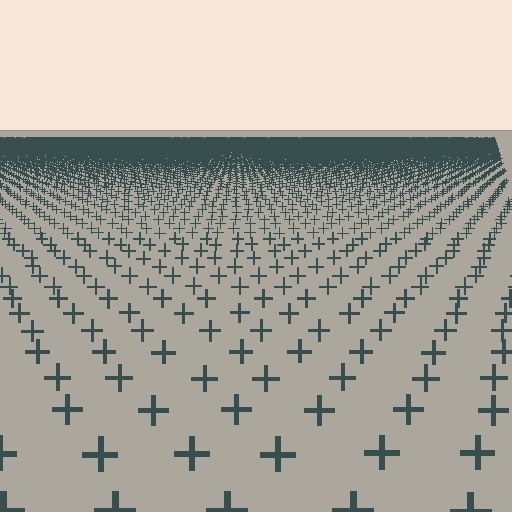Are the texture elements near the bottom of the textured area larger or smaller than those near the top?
Larger. Near the bottom, elements are closer to the viewer and appear at a bigger on-screen size.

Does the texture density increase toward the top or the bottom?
Density increases toward the top.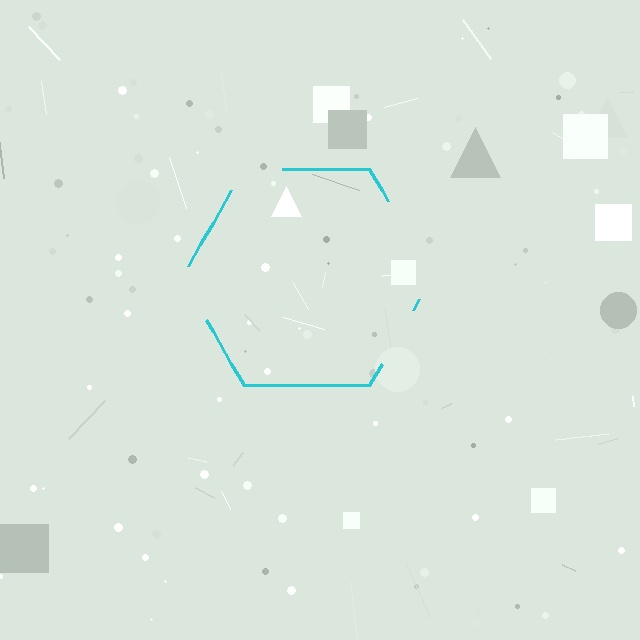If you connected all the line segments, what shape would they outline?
They would outline a hexagon.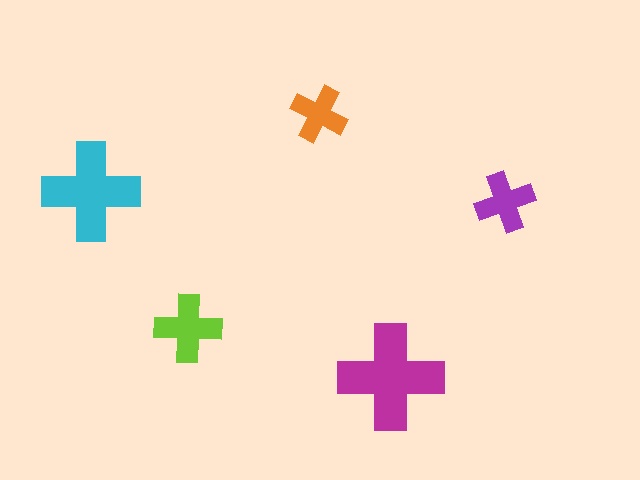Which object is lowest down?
The magenta cross is bottommost.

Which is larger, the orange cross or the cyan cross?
The cyan one.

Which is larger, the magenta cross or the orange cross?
The magenta one.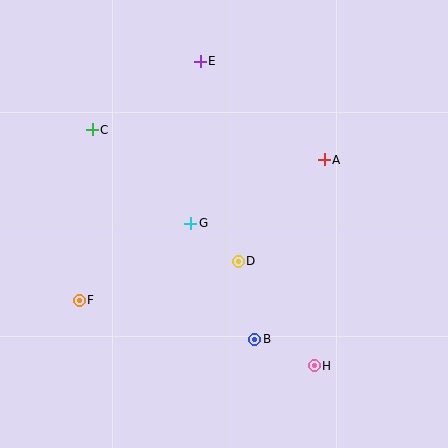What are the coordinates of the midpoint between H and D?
The midpoint between H and D is at (276, 313).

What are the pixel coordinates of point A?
Point A is at (324, 160).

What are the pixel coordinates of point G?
Point G is at (191, 223).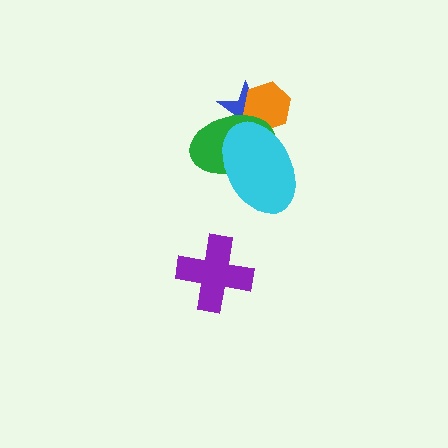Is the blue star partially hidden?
Yes, it is partially covered by another shape.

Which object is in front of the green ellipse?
The cyan ellipse is in front of the green ellipse.